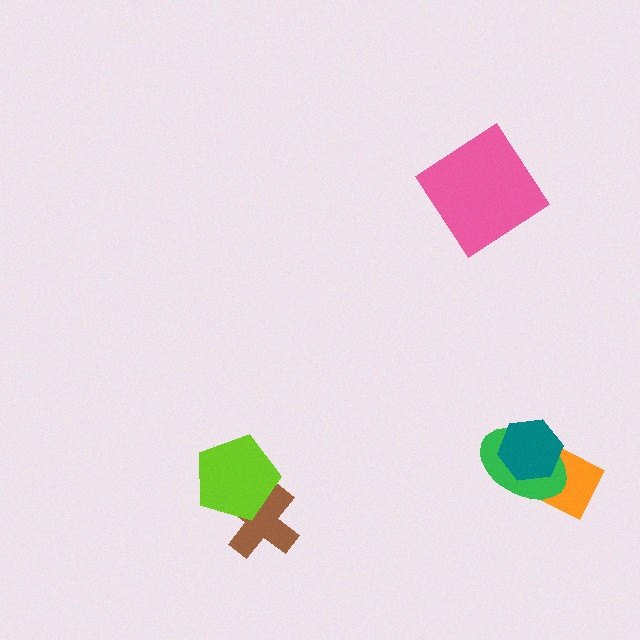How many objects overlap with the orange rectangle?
2 objects overlap with the orange rectangle.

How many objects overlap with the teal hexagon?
2 objects overlap with the teal hexagon.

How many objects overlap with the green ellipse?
2 objects overlap with the green ellipse.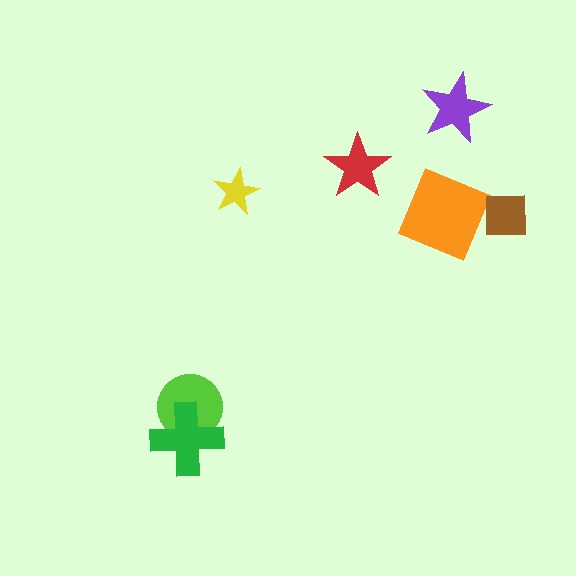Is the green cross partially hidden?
No, no other shape covers it.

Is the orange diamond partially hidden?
Yes, it is partially covered by another shape.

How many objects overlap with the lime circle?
1 object overlaps with the lime circle.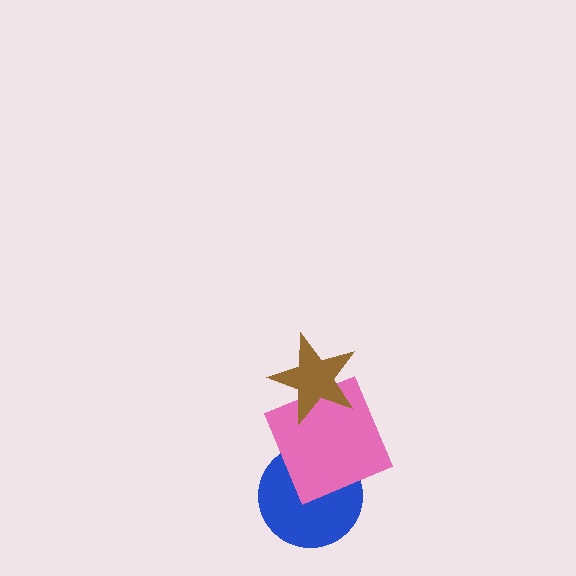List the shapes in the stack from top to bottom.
From top to bottom: the brown star, the pink square, the blue circle.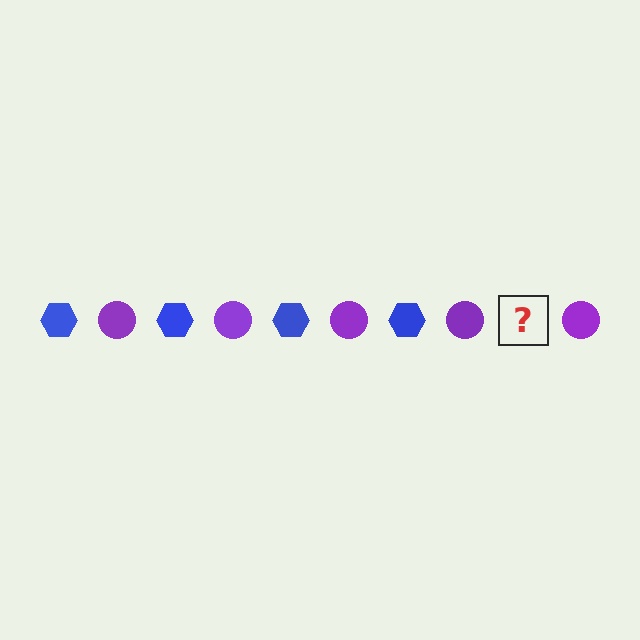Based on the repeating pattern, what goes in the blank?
The blank should be a blue hexagon.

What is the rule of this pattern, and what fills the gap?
The rule is that the pattern alternates between blue hexagon and purple circle. The gap should be filled with a blue hexagon.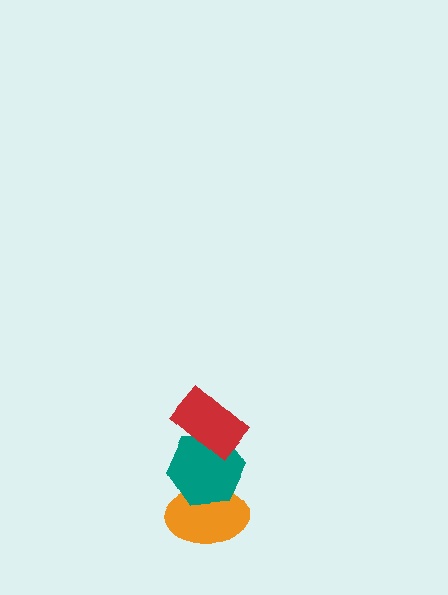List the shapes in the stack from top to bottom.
From top to bottom: the red rectangle, the teal hexagon, the orange ellipse.